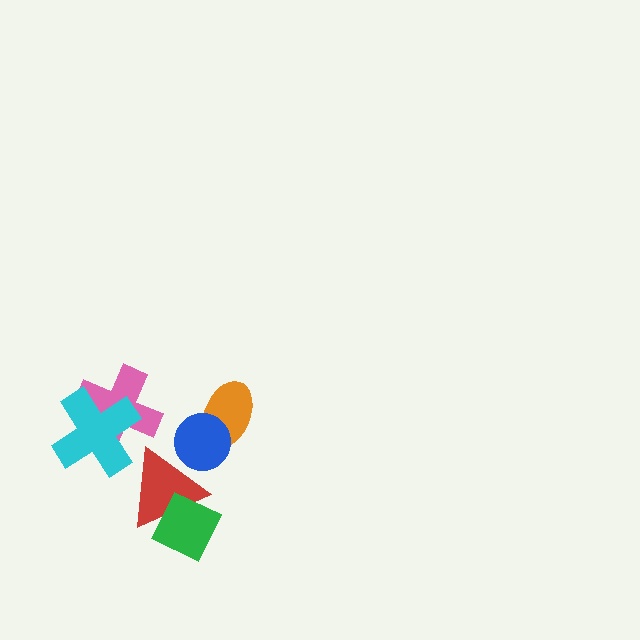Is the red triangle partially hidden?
Yes, it is partially covered by another shape.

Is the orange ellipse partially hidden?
Yes, it is partially covered by another shape.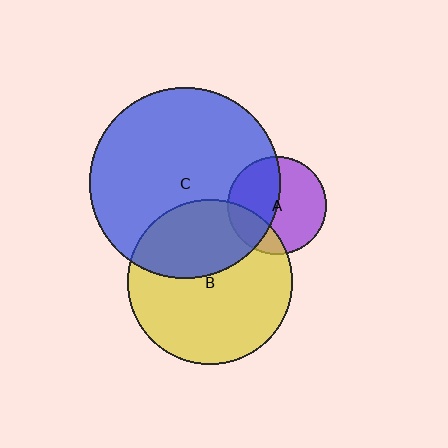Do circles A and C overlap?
Yes.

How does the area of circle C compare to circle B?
Approximately 1.3 times.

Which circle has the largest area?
Circle C (blue).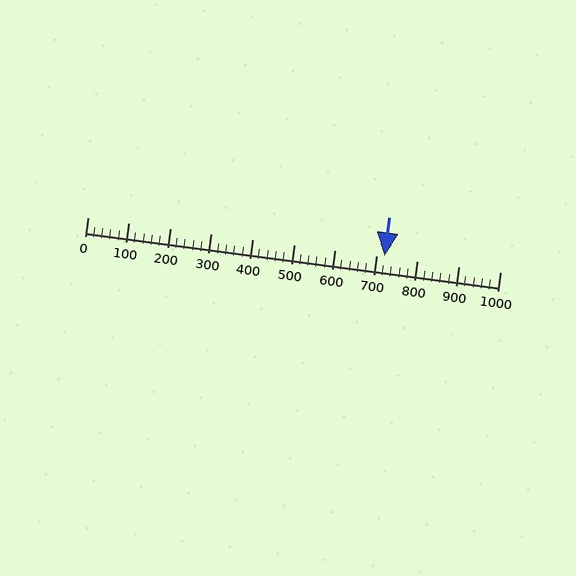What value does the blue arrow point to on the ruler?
The blue arrow points to approximately 720.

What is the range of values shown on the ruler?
The ruler shows values from 0 to 1000.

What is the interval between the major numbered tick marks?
The major tick marks are spaced 100 units apart.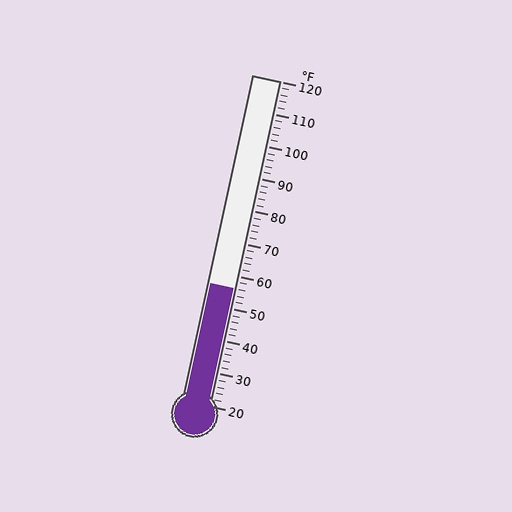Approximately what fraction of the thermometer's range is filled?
The thermometer is filled to approximately 35% of its range.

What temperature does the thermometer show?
The thermometer shows approximately 56°F.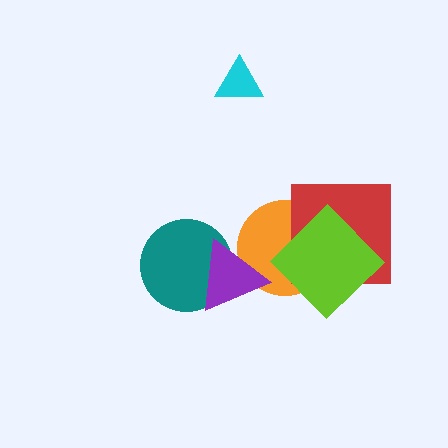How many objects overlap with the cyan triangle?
0 objects overlap with the cyan triangle.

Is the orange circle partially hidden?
Yes, it is partially covered by another shape.